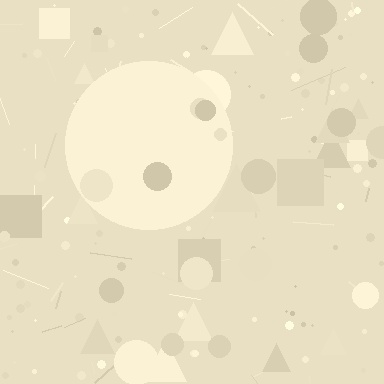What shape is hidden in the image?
A circle is hidden in the image.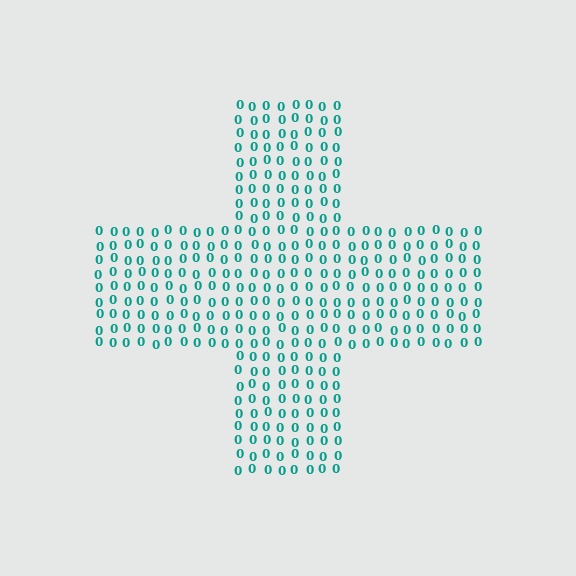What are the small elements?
The small elements are digit 0's.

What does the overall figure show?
The overall figure shows a cross.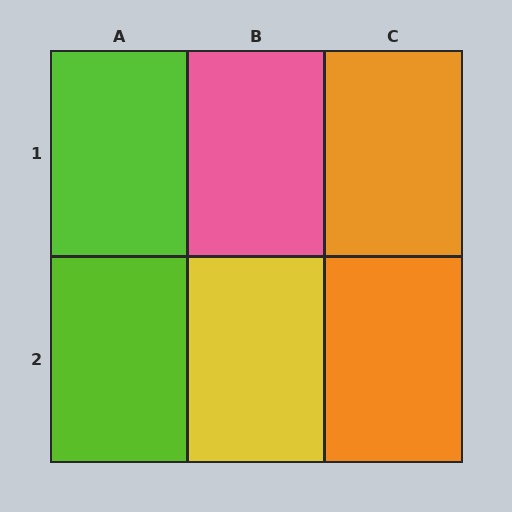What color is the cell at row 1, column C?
Orange.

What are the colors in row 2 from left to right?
Lime, yellow, orange.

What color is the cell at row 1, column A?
Lime.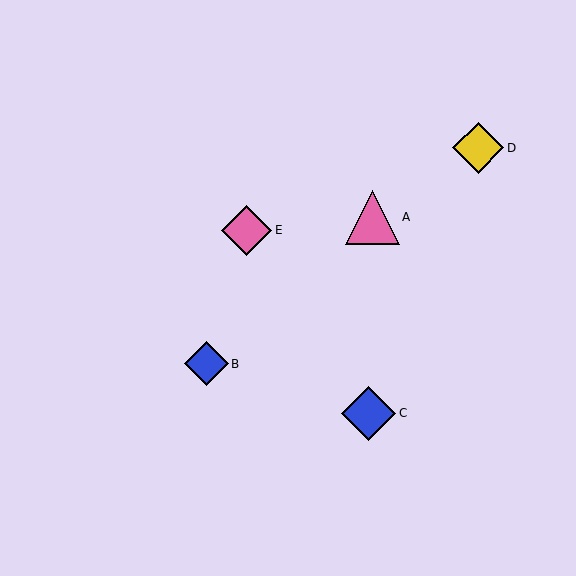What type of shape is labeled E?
Shape E is a pink diamond.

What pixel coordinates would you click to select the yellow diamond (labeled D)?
Click at (478, 148) to select the yellow diamond D.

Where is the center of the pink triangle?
The center of the pink triangle is at (372, 217).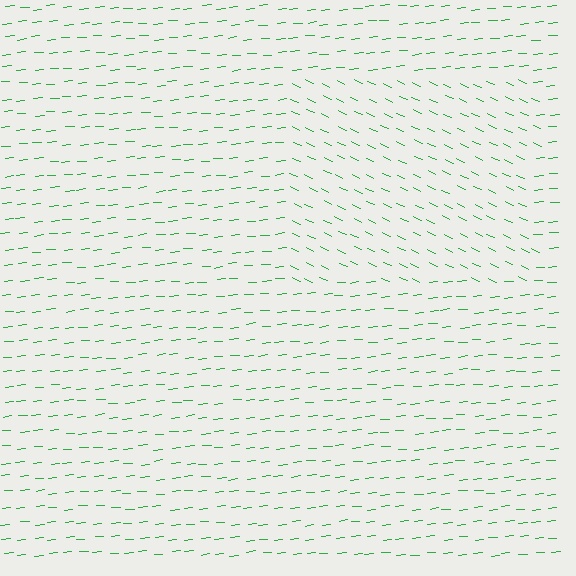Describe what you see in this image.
The image is filled with small green line segments. A rectangle region in the image has lines oriented differently from the surrounding lines, creating a visible texture boundary.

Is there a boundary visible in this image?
Yes, there is a texture boundary formed by a change in line orientation.